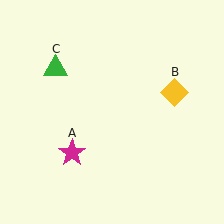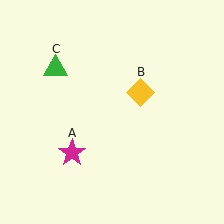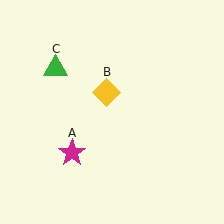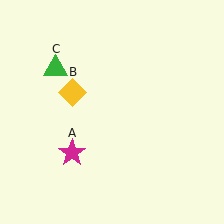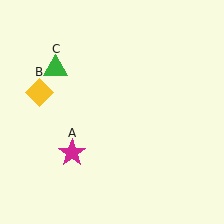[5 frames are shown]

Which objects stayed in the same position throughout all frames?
Magenta star (object A) and green triangle (object C) remained stationary.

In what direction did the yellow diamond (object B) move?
The yellow diamond (object B) moved left.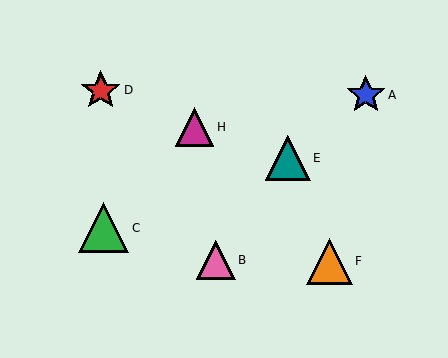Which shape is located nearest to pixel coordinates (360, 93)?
The blue star (labeled A) at (366, 95) is nearest to that location.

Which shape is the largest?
The green triangle (labeled C) is the largest.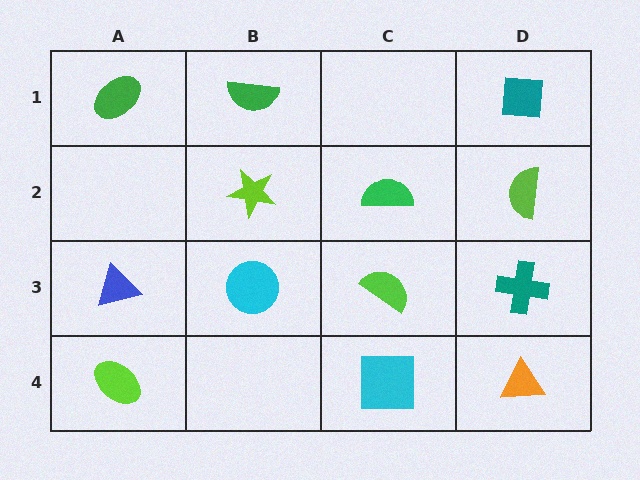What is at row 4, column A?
A lime ellipse.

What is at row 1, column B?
A green semicircle.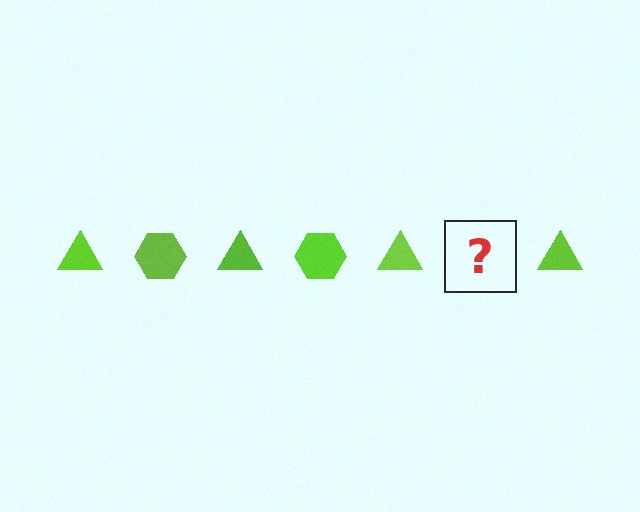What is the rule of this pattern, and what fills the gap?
The rule is that the pattern cycles through triangle, hexagon shapes in lime. The gap should be filled with a lime hexagon.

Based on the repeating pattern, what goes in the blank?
The blank should be a lime hexagon.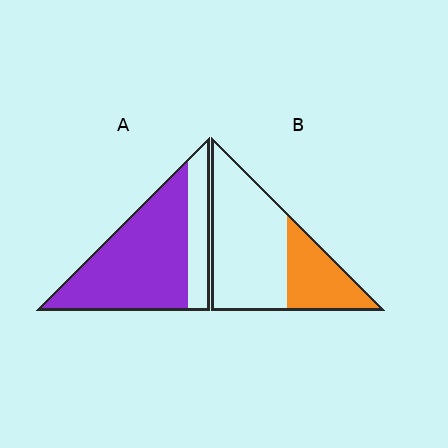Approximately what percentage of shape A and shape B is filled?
A is approximately 75% and B is approximately 30%.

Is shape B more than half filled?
No.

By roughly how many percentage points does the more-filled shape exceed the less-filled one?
By roughly 45 percentage points (A over B).